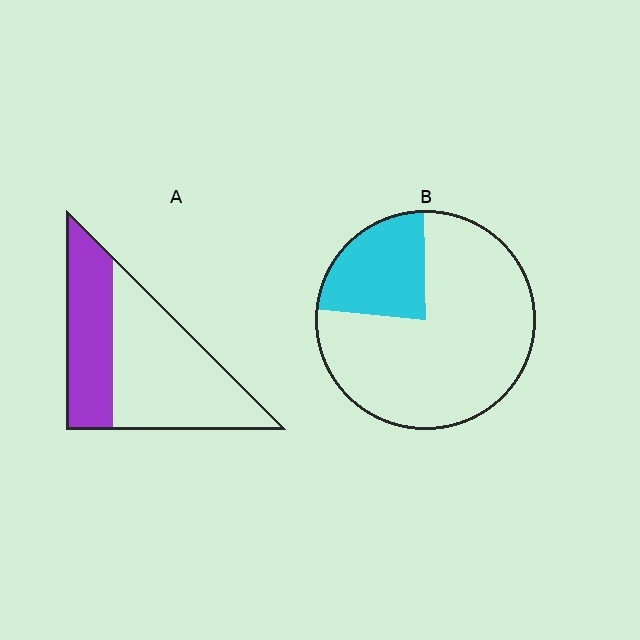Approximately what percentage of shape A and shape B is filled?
A is approximately 40% and B is approximately 25%.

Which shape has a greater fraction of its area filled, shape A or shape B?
Shape A.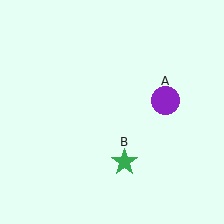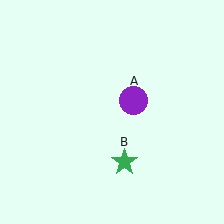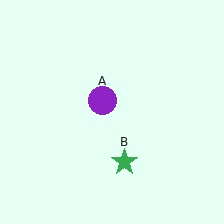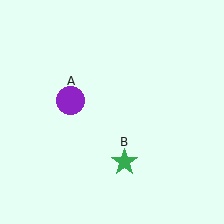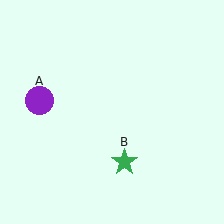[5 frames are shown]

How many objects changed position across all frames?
1 object changed position: purple circle (object A).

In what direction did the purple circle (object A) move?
The purple circle (object A) moved left.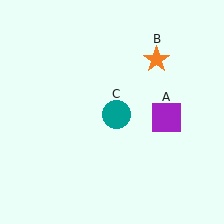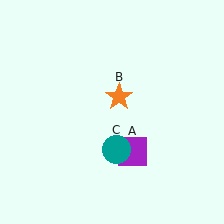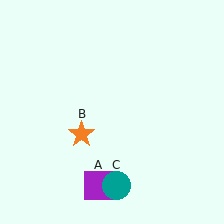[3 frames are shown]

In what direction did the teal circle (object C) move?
The teal circle (object C) moved down.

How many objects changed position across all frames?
3 objects changed position: purple square (object A), orange star (object B), teal circle (object C).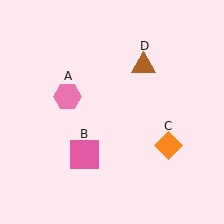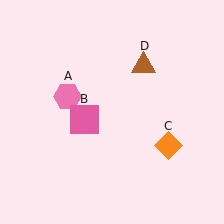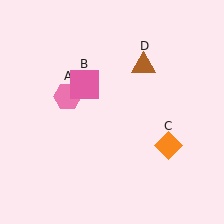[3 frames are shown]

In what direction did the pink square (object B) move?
The pink square (object B) moved up.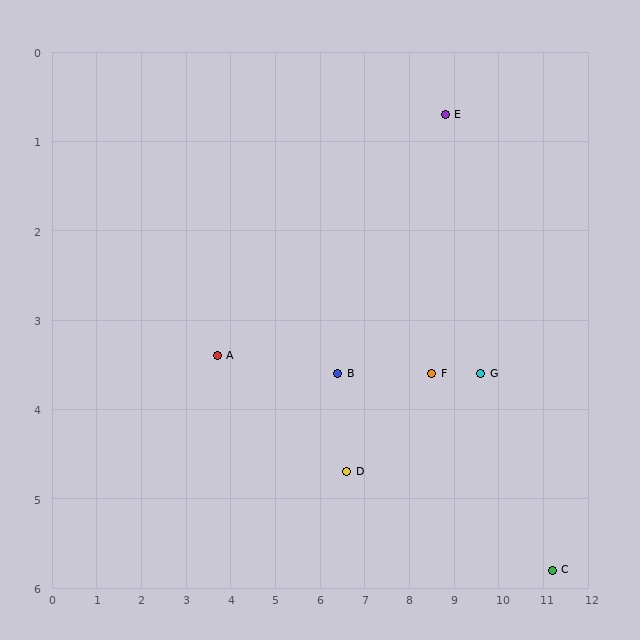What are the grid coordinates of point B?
Point B is at approximately (6.4, 3.6).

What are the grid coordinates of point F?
Point F is at approximately (8.5, 3.6).